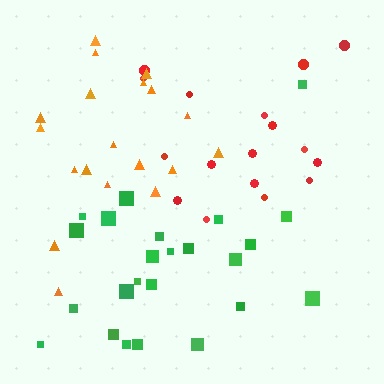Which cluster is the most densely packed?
Orange.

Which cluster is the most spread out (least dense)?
Red.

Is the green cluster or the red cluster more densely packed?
Green.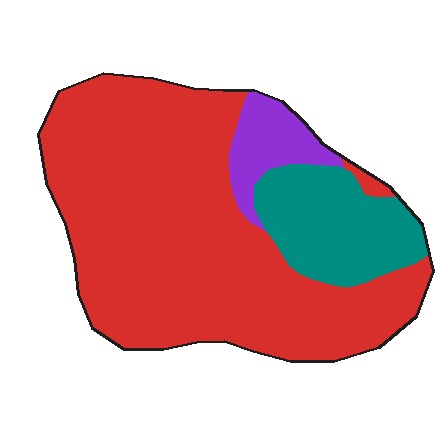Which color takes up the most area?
Red, at roughly 75%.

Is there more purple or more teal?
Teal.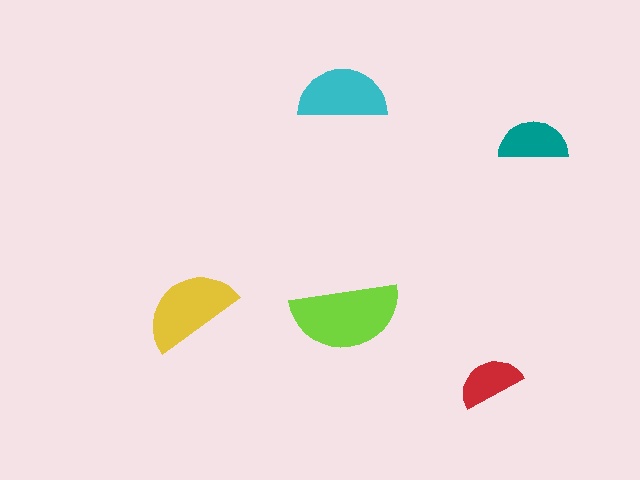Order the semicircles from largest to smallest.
the lime one, the yellow one, the cyan one, the teal one, the red one.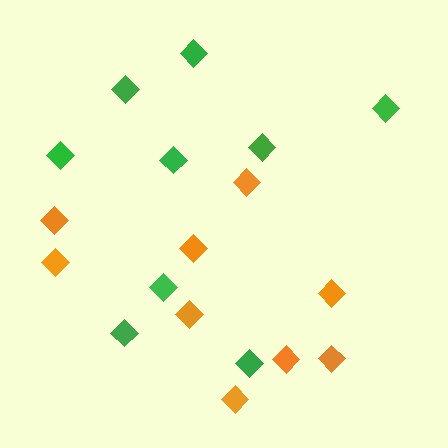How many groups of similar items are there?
There are 2 groups: one group of orange diamonds (9) and one group of green diamonds (9).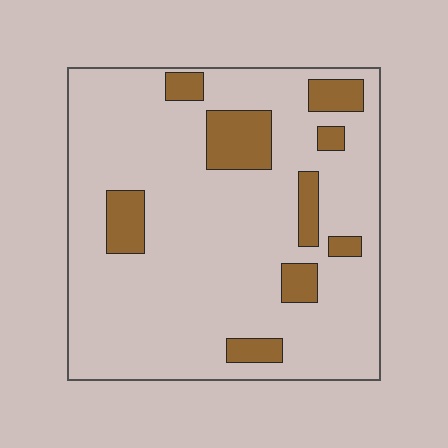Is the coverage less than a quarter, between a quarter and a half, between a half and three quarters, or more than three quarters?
Less than a quarter.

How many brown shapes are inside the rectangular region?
9.